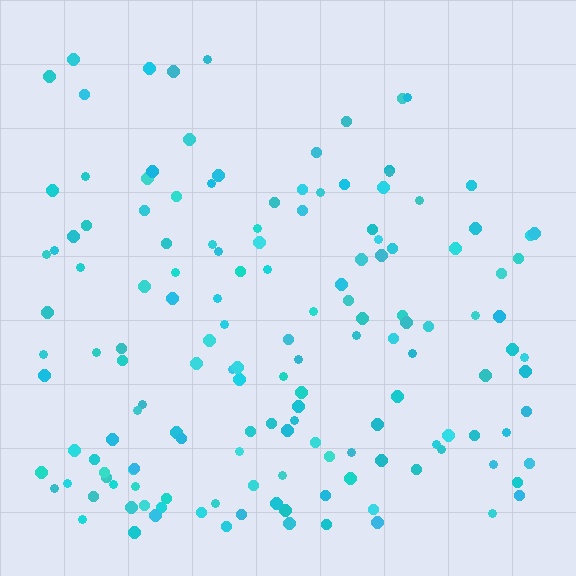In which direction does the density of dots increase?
From top to bottom, with the bottom side densest.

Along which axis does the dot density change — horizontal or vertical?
Vertical.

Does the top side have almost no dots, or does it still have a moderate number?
Still a moderate number, just noticeably fewer than the bottom.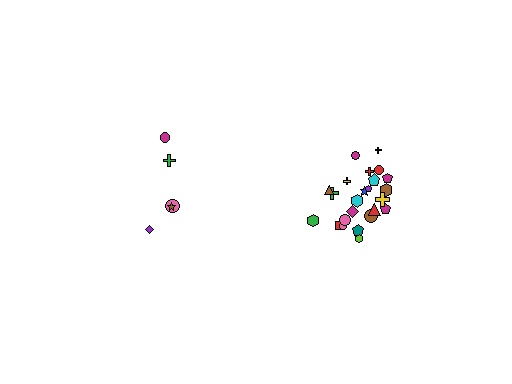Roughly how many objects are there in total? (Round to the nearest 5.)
Roughly 30 objects in total.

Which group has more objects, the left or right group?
The right group.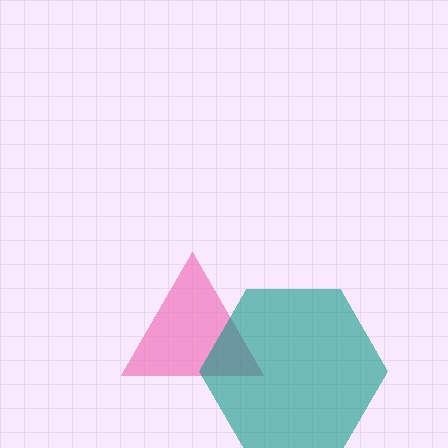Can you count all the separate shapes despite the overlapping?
Yes, there are 2 separate shapes.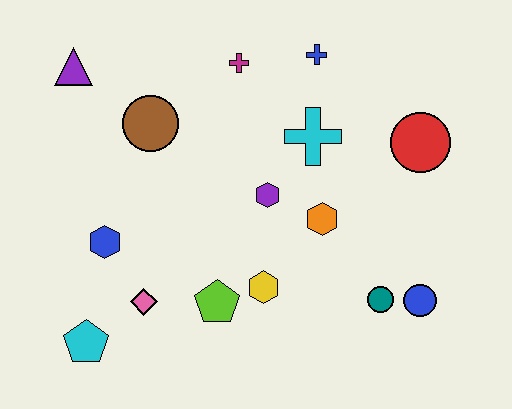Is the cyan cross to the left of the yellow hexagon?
No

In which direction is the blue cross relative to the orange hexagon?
The blue cross is above the orange hexagon.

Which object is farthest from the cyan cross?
The cyan pentagon is farthest from the cyan cross.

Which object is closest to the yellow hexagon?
The lime pentagon is closest to the yellow hexagon.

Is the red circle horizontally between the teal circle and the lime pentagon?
No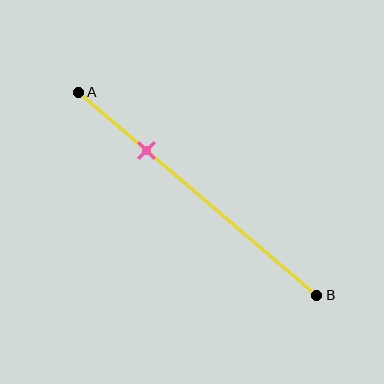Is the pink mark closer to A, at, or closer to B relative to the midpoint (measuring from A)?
The pink mark is closer to point A than the midpoint of segment AB.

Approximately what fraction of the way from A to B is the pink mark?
The pink mark is approximately 30% of the way from A to B.